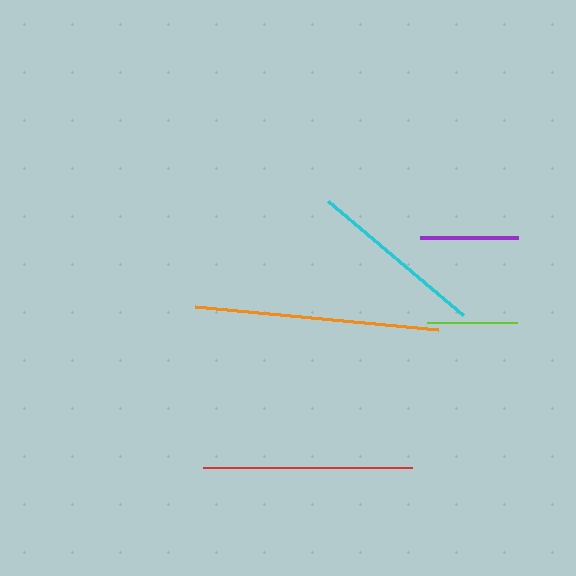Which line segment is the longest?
The orange line is the longest at approximately 244 pixels.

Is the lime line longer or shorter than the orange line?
The orange line is longer than the lime line.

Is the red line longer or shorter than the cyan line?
The red line is longer than the cyan line.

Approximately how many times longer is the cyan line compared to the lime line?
The cyan line is approximately 2.0 times the length of the lime line.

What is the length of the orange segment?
The orange segment is approximately 244 pixels long.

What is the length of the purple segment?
The purple segment is approximately 98 pixels long.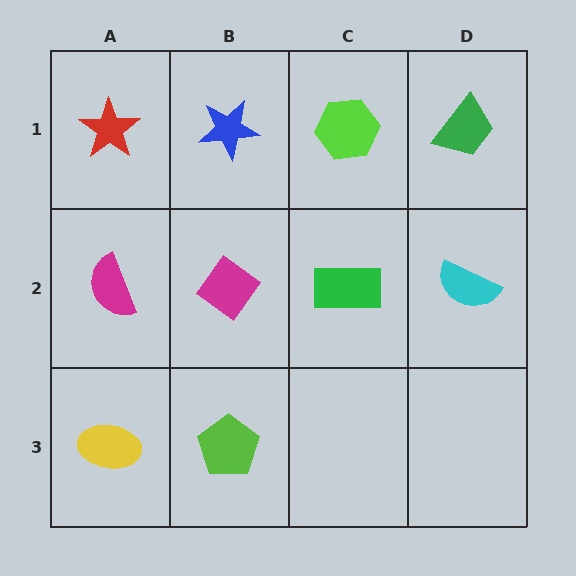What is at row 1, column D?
A green trapezoid.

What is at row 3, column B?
A lime pentagon.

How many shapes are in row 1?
4 shapes.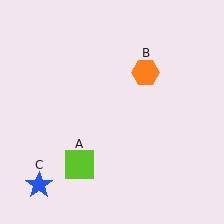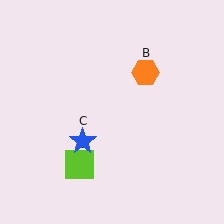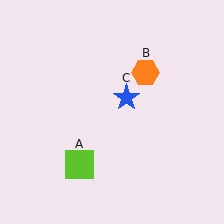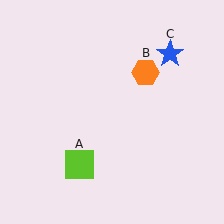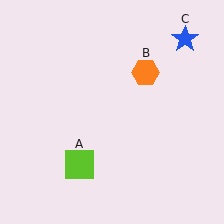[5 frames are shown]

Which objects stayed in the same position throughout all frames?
Lime square (object A) and orange hexagon (object B) remained stationary.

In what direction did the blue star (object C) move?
The blue star (object C) moved up and to the right.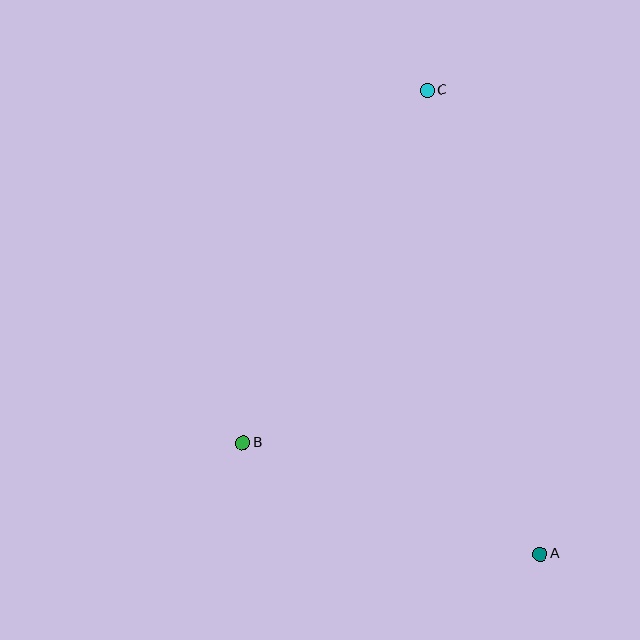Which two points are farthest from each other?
Points A and C are farthest from each other.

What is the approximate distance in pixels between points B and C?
The distance between B and C is approximately 398 pixels.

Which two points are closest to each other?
Points A and B are closest to each other.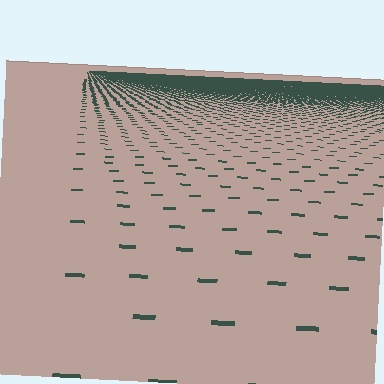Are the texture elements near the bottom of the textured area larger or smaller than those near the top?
Larger. Near the bottom, elements are closer to the viewer and appear at a bigger on-screen size.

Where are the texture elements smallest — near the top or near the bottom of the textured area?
Near the top.